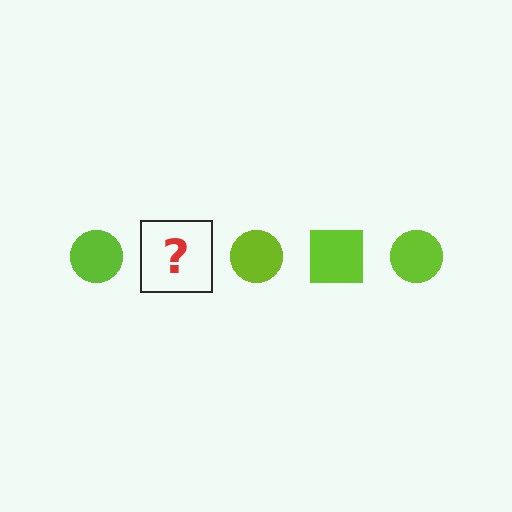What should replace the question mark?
The question mark should be replaced with a lime square.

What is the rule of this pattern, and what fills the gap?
The rule is that the pattern cycles through circle, square shapes in lime. The gap should be filled with a lime square.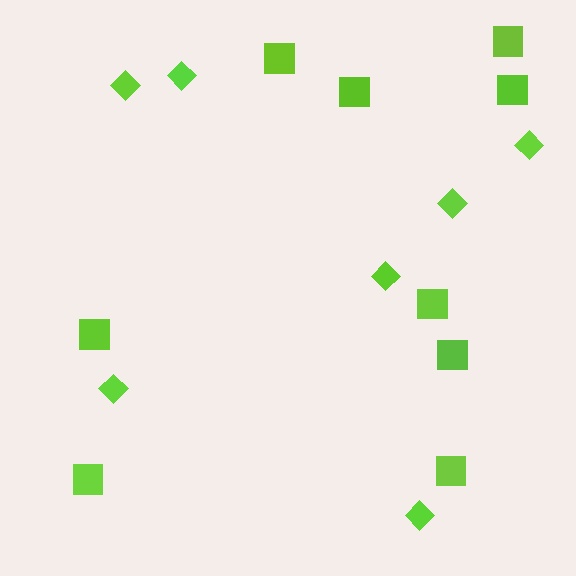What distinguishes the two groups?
There are 2 groups: one group of diamonds (7) and one group of squares (9).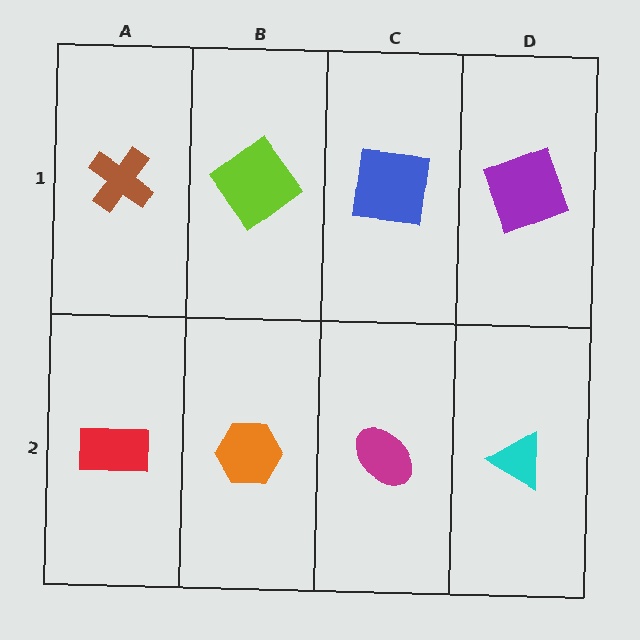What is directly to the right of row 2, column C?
A cyan triangle.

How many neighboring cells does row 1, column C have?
3.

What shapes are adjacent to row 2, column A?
A brown cross (row 1, column A), an orange hexagon (row 2, column B).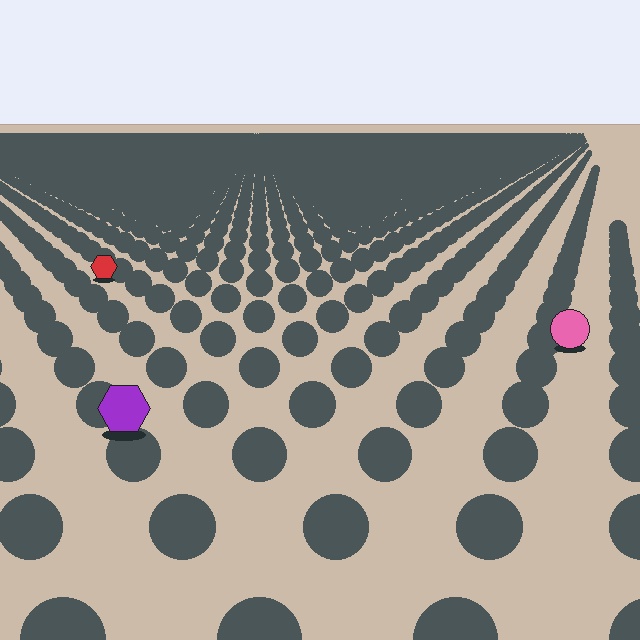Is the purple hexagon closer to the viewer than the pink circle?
Yes. The purple hexagon is closer — you can tell from the texture gradient: the ground texture is coarser near it.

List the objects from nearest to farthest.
From nearest to farthest: the purple hexagon, the pink circle, the red hexagon.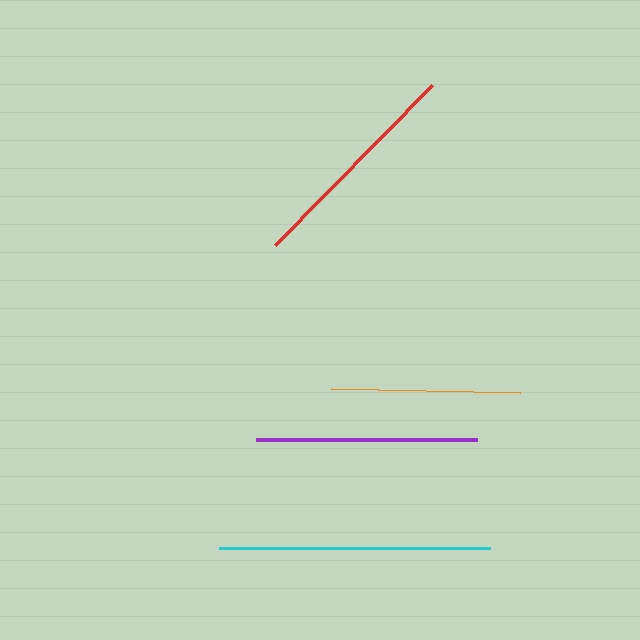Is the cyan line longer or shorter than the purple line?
The cyan line is longer than the purple line.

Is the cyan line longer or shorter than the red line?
The cyan line is longer than the red line.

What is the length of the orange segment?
The orange segment is approximately 189 pixels long.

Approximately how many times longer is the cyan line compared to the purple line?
The cyan line is approximately 1.2 times the length of the purple line.